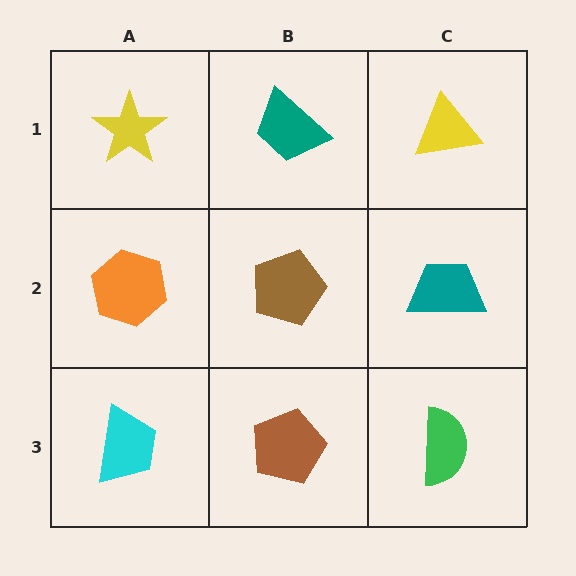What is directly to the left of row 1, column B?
A yellow star.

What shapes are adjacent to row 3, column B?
A brown pentagon (row 2, column B), a cyan trapezoid (row 3, column A), a green semicircle (row 3, column C).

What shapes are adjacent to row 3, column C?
A teal trapezoid (row 2, column C), a brown pentagon (row 3, column B).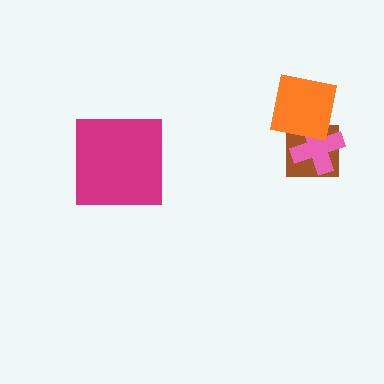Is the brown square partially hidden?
Yes, it is partially covered by another shape.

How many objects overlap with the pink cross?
2 objects overlap with the pink cross.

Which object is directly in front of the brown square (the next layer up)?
The pink cross is directly in front of the brown square.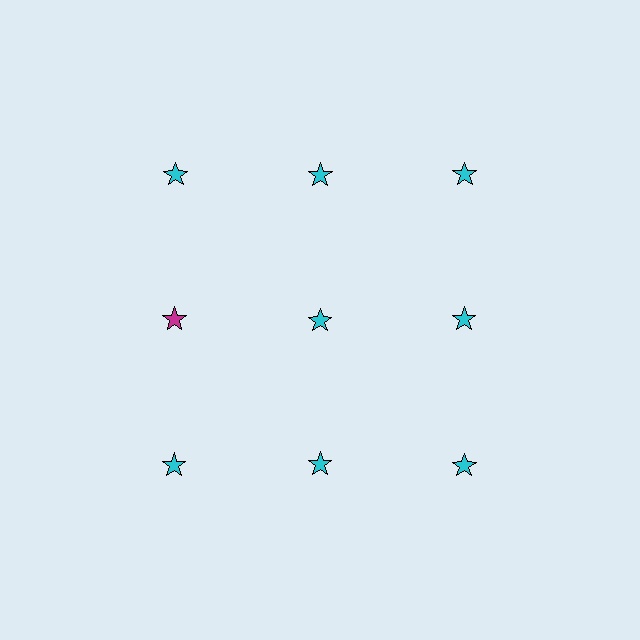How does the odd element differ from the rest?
It has a different color: magenta instead of cyan.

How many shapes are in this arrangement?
There are 9 shapes arranged in a grid pattern.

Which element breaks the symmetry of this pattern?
The magenta star in the second row, leftmost column breaks the symmetry. All other shapes are cyan stars.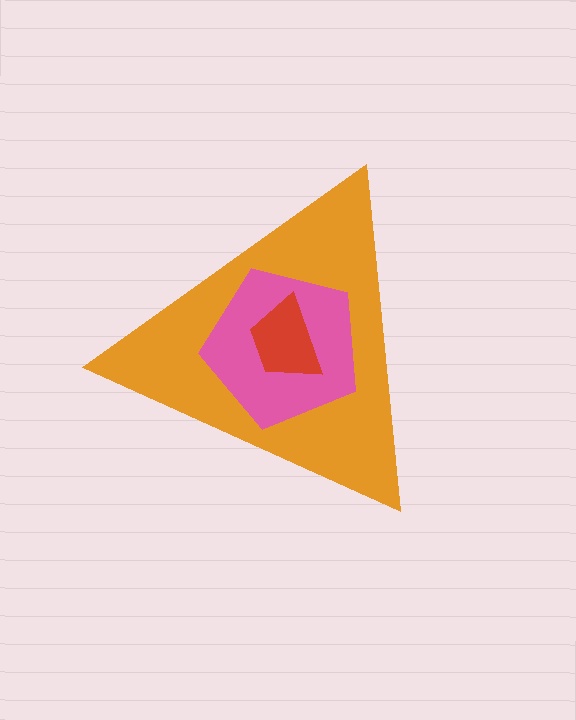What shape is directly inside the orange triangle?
The pink pentagon.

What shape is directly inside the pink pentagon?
The red trapezoid.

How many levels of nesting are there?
3.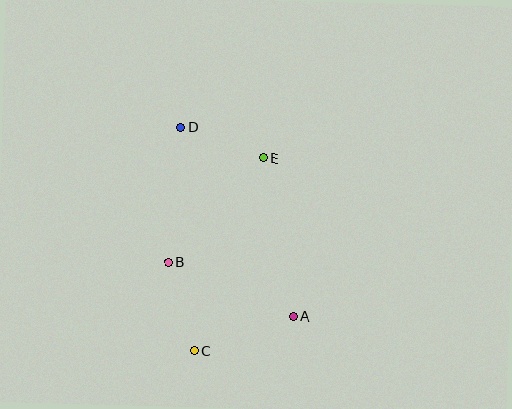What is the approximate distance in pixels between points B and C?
The distance between B and C is approximately 93 pixels.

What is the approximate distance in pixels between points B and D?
The distance between B and D is approximately 135 pixels.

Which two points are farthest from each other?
Points C and D are farthest from each other.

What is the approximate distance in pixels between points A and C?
The distance between A and C is approximately 105 pixels.